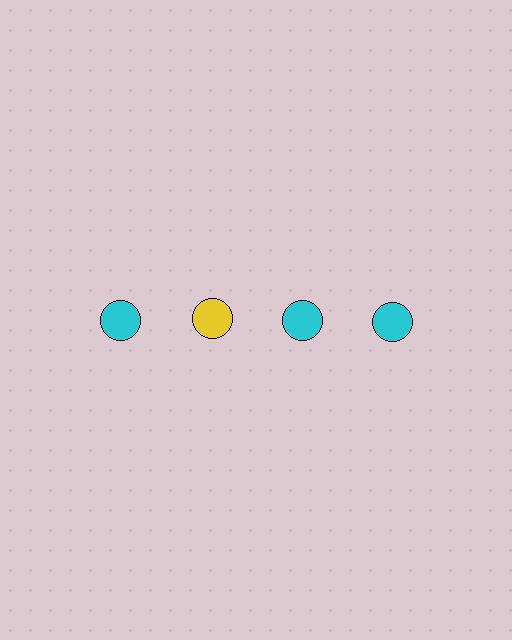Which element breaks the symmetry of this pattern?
The yellow circle in the top row, second from left column breaks the symmetry. All other shapes are cyan circles.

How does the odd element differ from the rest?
It has a different color: yellow instead of cyan.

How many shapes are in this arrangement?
There are 4 shapes arranged in a grid pattern.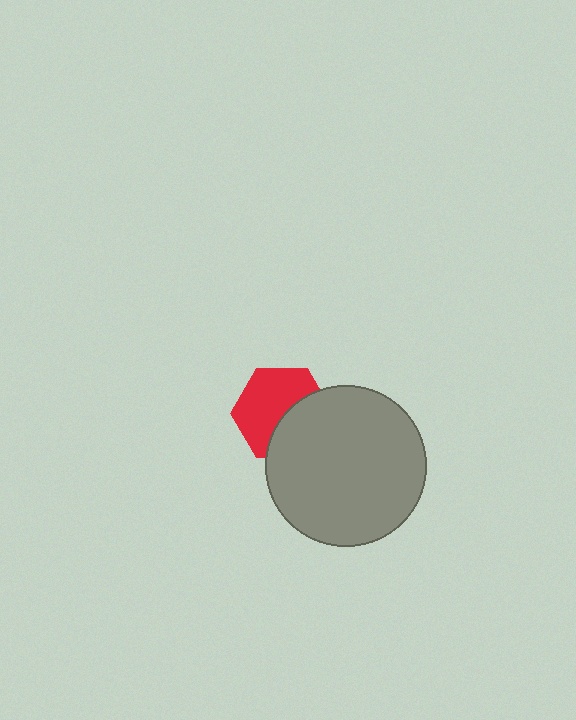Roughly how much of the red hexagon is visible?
About half of it is visible (roughly 60%).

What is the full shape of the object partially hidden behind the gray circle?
The partially hidden object is a red hexagon.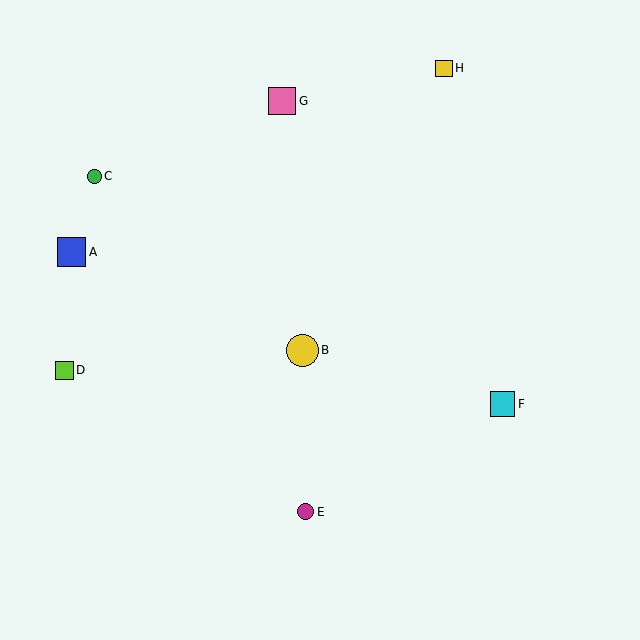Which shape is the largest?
The yellow circle (labeled B) is the largest.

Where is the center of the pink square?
The center of the pink square is at (282, 101).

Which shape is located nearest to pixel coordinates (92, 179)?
The green circle (labeled C) at (94, 176) is nearest to that location.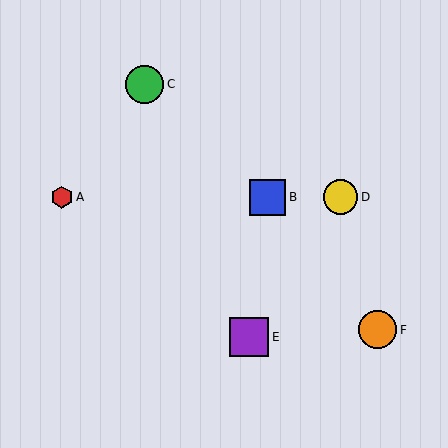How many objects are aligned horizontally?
3 objects (A, B, D) are aligned horizontally.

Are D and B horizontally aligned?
Yes, both are at y≈197.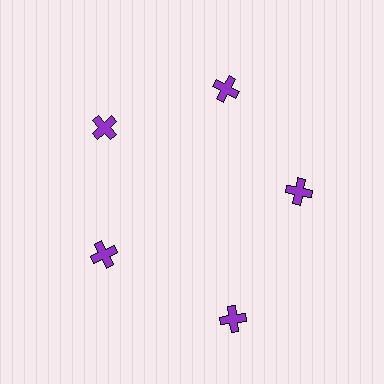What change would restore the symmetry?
The symmetry would be restored by moving it inward, back onto the ring so that all 5 crosses sit at equal angles and equal distance from the center.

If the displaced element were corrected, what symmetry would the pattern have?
It would have 5-fold rotational symmetry — the pattern would map onto itself every 72 degrees.